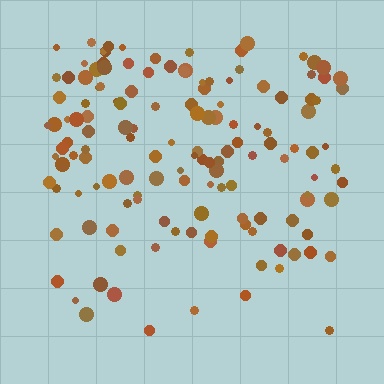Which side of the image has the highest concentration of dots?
The top.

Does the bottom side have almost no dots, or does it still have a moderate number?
Still a moderate number, just noticeably fewer than the top.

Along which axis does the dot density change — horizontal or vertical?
Vertical.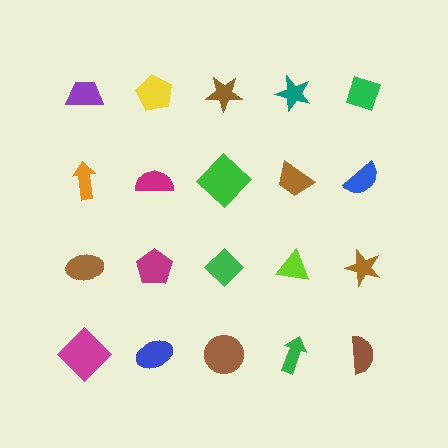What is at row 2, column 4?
A brown trapezoid.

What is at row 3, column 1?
A brown ellipse.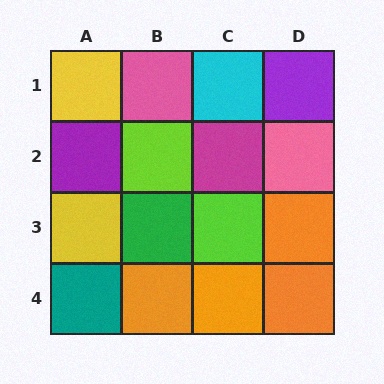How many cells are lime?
2 cells are lime.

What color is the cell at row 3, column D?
Orange.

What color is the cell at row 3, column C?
Lime.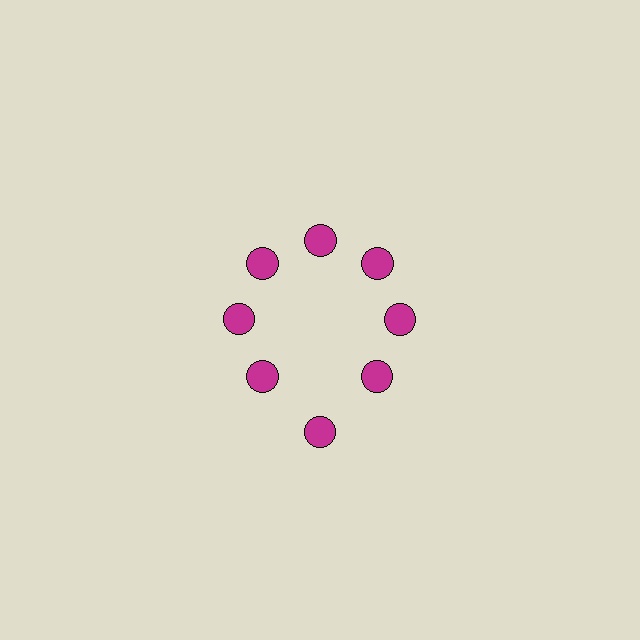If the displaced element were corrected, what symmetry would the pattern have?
It would have 8-fold rotational symmetry — the pattern would map onto itself every 45 degrees.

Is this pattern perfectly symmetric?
No. The 8 magenta circles are arranged in a ring, but one element near the 6 o'clock position is pushed outward from the center, breaking the 8-fold rotational symmetry.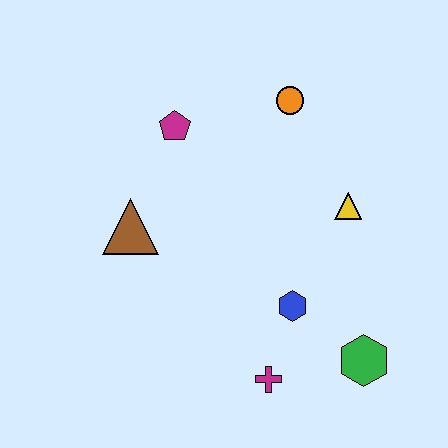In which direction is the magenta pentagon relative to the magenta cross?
The magenta pentagon is above the magenta cross.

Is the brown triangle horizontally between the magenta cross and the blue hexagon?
No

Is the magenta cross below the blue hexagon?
Yes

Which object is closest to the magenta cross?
The blue hexagon is closest to the magenta cross.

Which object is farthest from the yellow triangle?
The brown triangle is farthest from the yellow triangle.